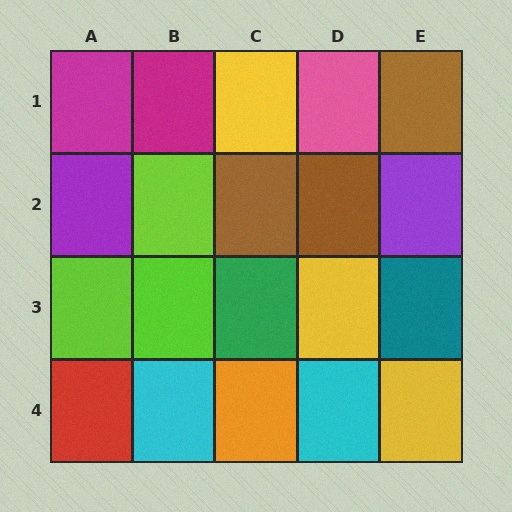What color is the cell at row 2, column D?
Brown.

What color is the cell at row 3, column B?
Lime.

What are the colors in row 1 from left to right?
Magenta, magenta, yellow, pink, brown.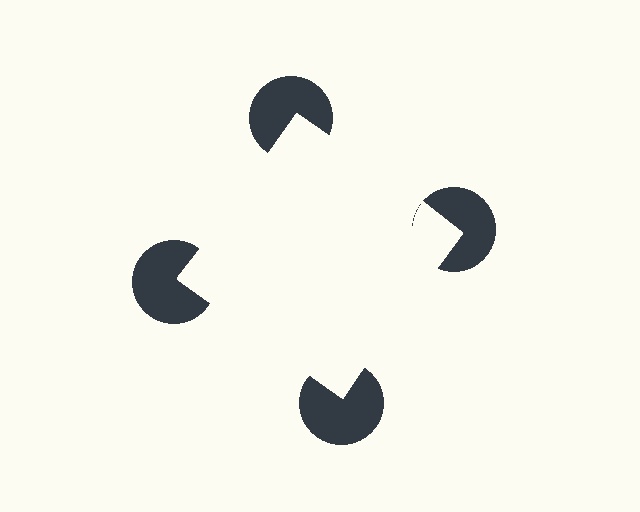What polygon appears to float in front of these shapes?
An illusory square — its edges are inferred from the aligned wedge cuts in the pac-man discs, not physically drawn.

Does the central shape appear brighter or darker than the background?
It typically appears slightly brighter than the background, even though no actual brightness change is drawn.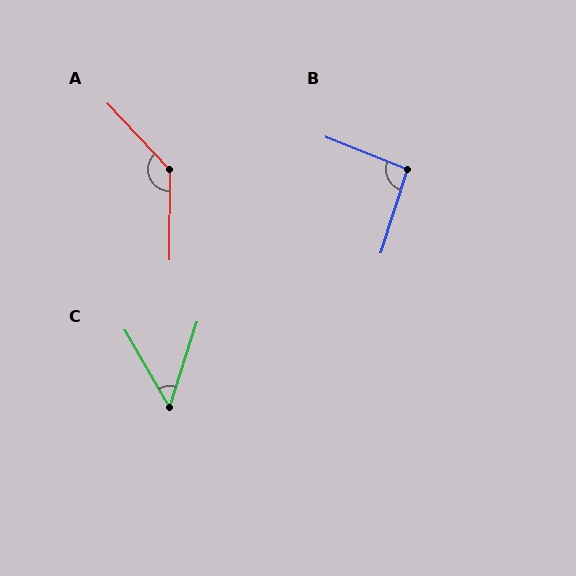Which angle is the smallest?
C, at approximately 48 degrees.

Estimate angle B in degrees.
Approximately 95 degrees.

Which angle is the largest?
A, at approximately 137 degrees.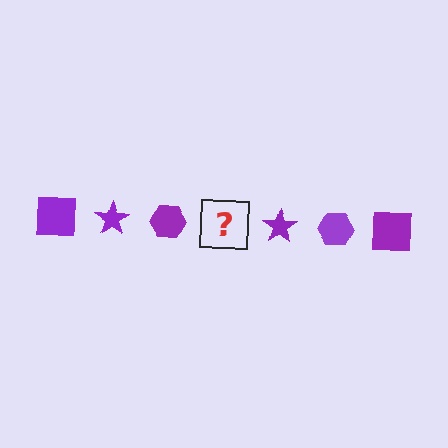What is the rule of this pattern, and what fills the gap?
The rule is that the pattern cycles through square, star, hexagon shapes in purple. The gap should be filled with a purple square.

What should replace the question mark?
The question mark should be replaced with a purple square.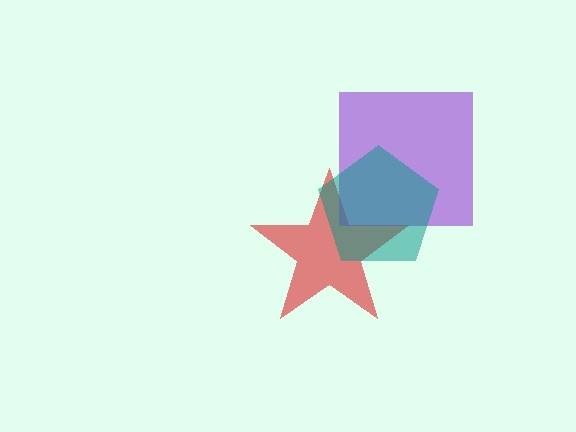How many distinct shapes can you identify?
There are 3 distinct shapes: a red star, a purple square, a teal pentagon.